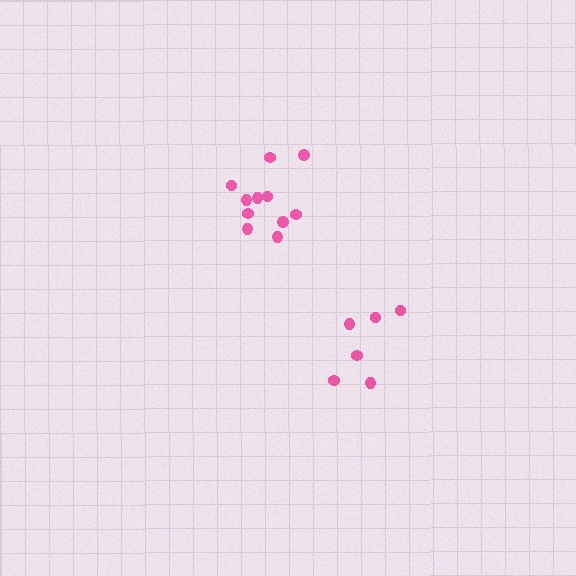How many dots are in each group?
Group 1: 11 dots, Group 2: 6 dots (17 total).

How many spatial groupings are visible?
There are 2 spatial groupings.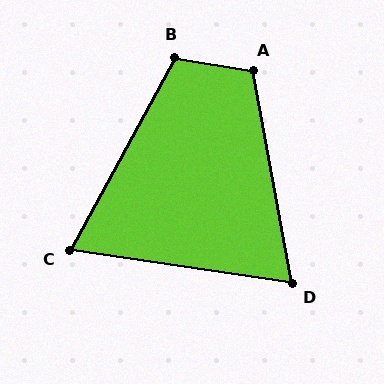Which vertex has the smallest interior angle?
C, at approximately 70 degrees.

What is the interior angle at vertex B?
Approximately 109 degrees (obtuse).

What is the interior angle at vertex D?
Approximately 71 degrees (acute).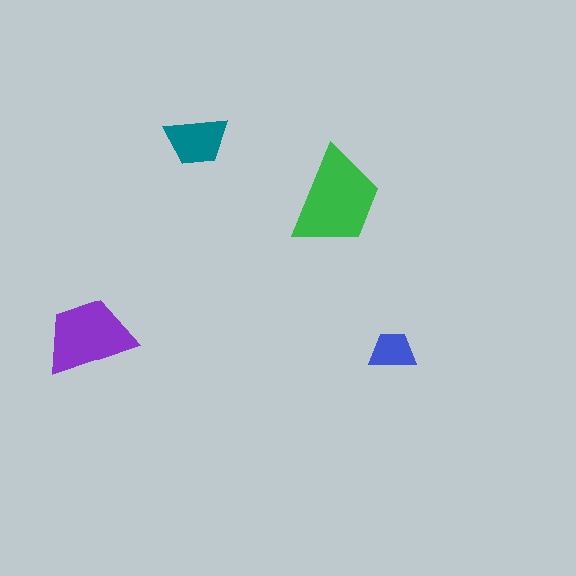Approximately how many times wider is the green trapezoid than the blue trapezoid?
About 2 times wider.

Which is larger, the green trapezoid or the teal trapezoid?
The green one.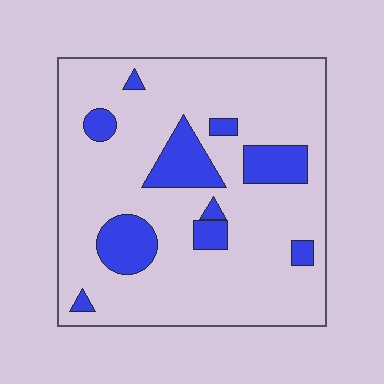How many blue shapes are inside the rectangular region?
10.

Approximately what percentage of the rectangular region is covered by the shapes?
Approximately 15%.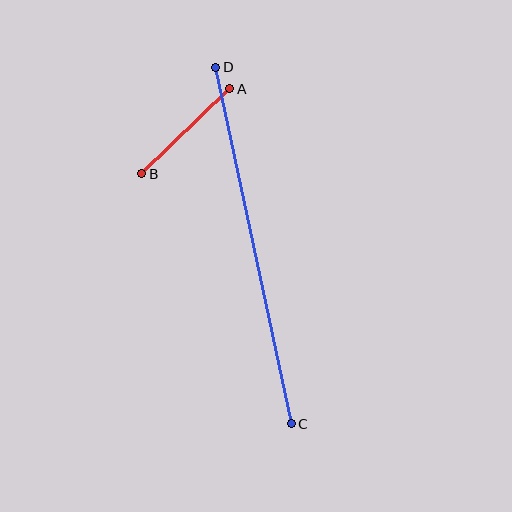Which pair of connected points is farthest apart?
Points C and D are farthest apart.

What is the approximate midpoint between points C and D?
The midpoint is at approximately (254, 245) pixels.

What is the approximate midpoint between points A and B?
The midpoint is at approximately (186, 131) pixels.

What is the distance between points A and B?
The distance is approximately 122 pixels.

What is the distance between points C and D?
The distance is approximately 364 pixels.